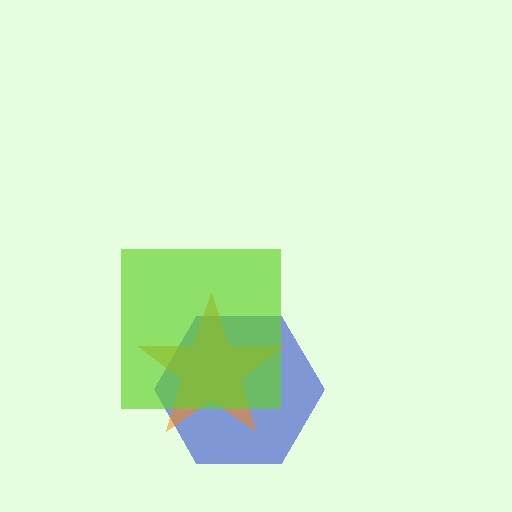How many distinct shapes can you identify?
There are 3 distinct shapes: a blue hexagon, an orange star, a lime square.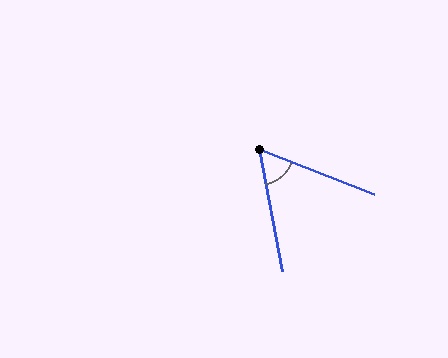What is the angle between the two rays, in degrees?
Approximately 58 degrees.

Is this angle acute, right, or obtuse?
It is acute.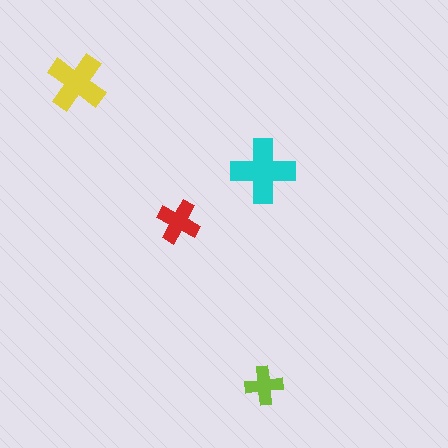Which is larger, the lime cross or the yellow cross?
The yellow one.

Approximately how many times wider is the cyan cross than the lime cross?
About 1.5 times wider.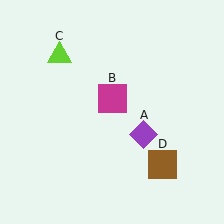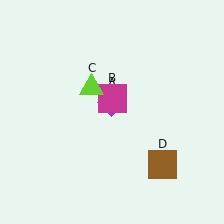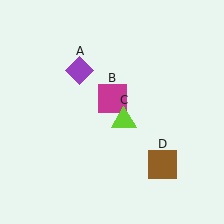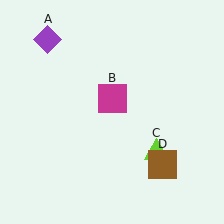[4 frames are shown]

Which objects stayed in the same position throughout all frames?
Magenta square (object B) and brown square (object D) remained stationary.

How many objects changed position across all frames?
2 objects changed position: purple diamond (object A), lime triangle (object C).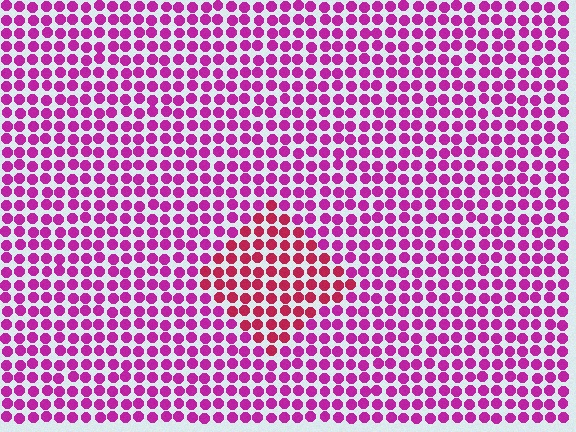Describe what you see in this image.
The image is filled with small magenta elements in a uniform arrangement. A diamond-shaped region is visible where the elements are tinted to a slightly different hue, forming a subtle color boundary.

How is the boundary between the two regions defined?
The boundary is defined purely by a slight shift in hue (about 32 degrees). Spacing, size, and orientation are identical on both sides.